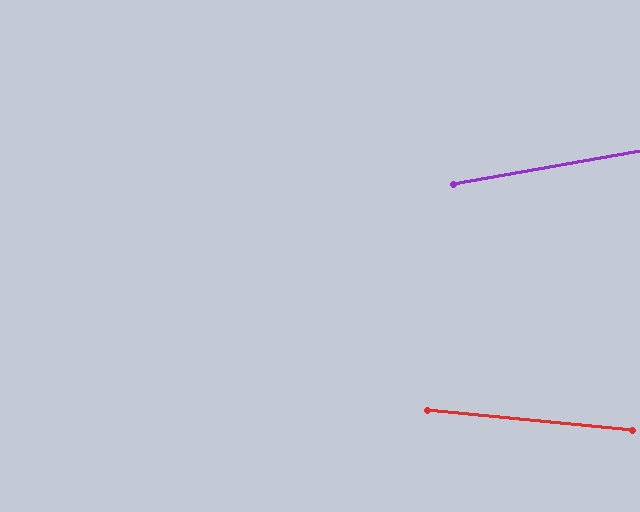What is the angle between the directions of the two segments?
Approximately 16 degrees.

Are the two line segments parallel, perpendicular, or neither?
Neither parallel nor perpendicular — they differ by about 16°.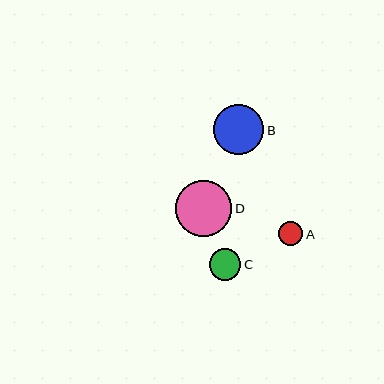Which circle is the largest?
Circle D is the largest with a size of approximately 56 pixels.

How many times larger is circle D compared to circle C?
Circle D is approximately 1.8 times the size of circle C.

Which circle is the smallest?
Circle A is the smallest with a size of approximately 24 pixels.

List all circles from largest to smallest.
From largest to smallest: D, B, C, A.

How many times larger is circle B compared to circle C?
Circle B is approximately 1.6 times the size of circle C.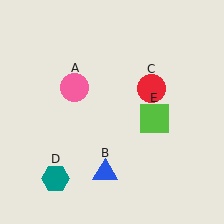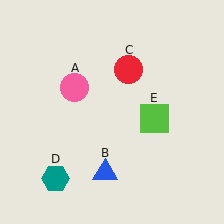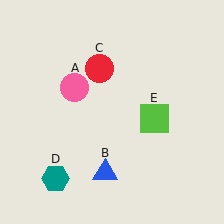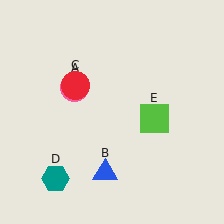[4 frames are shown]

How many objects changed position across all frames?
1 object changed position: red circle (object C).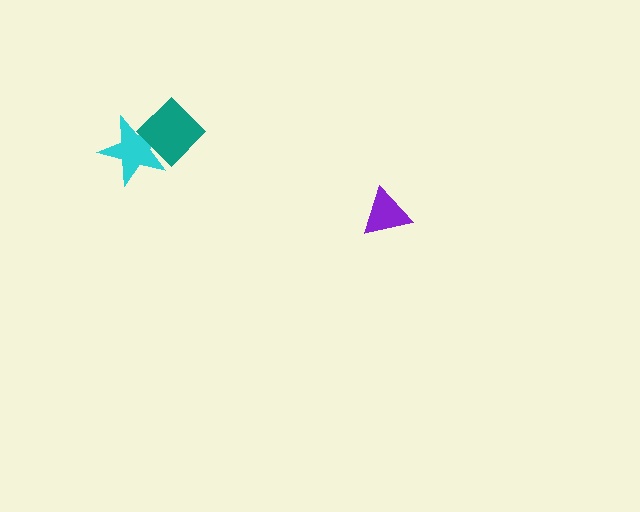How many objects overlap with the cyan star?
1 object overlaps with the cyan star.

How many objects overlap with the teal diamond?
1 object overlaps with the teal diamond.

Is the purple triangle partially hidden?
No, no other shape covers it.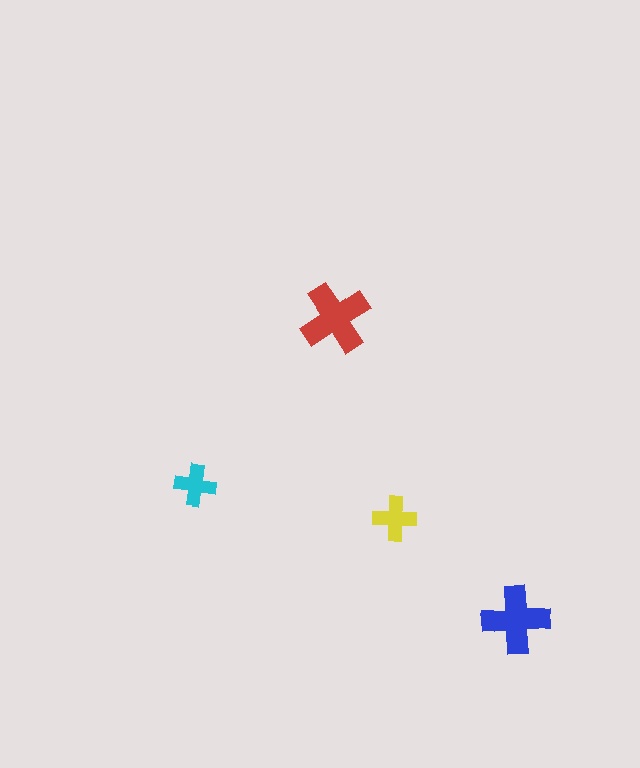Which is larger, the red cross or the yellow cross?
The red one.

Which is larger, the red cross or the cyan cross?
The red one.